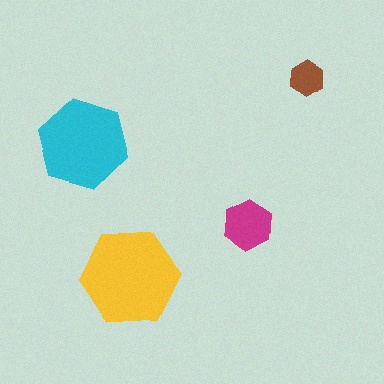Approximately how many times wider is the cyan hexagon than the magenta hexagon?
About 2 times wider.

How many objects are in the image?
There are 4 objects in the image.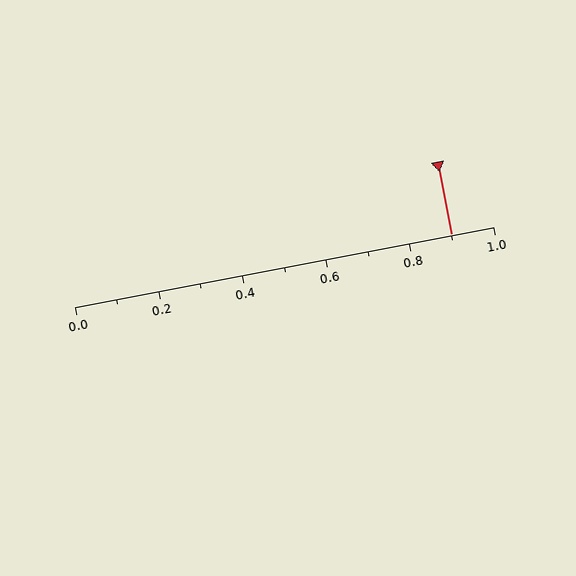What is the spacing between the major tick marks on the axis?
The major ticks are spaced 0.2 apart.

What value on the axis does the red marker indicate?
The marker indicates approximately 0.9.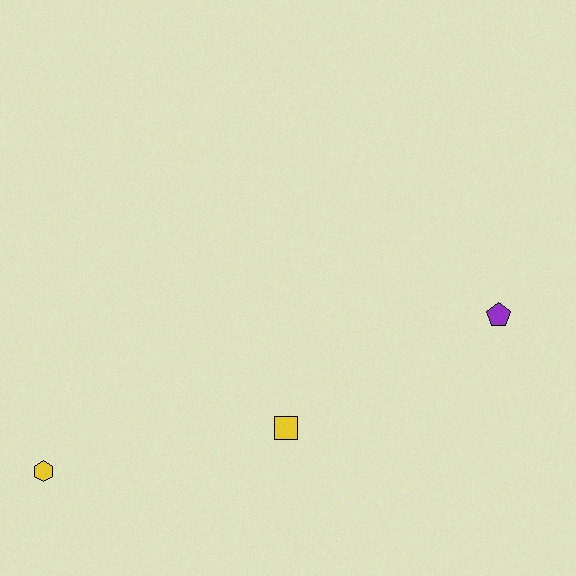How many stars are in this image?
There are no stars.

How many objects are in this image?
There are 3 objects.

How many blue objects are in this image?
There are no blue objects.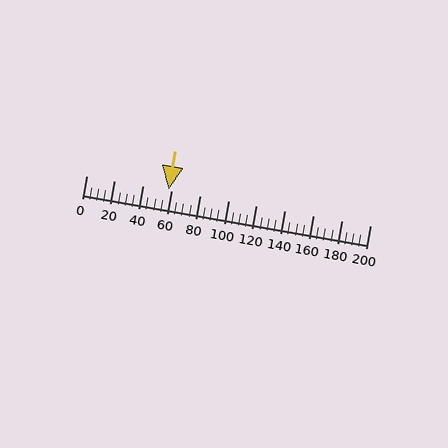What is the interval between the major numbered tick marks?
The major tick marks are spaced 20 units apart.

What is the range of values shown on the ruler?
The ruler shows values from 0 to 200.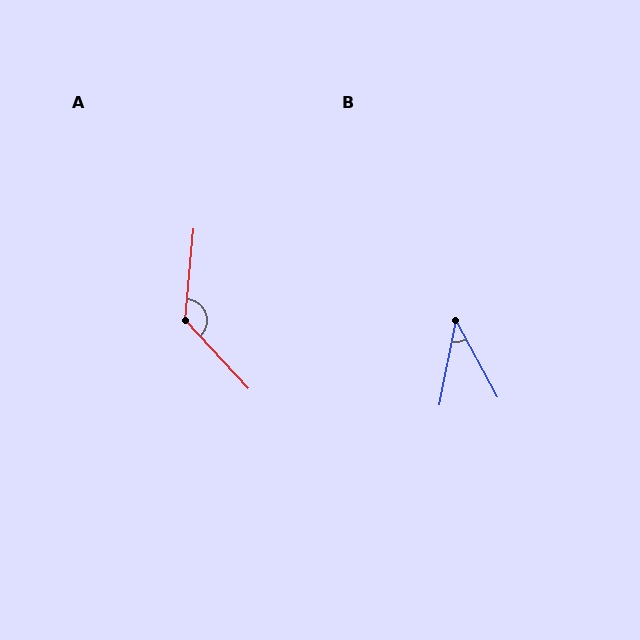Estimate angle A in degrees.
Approximately 132 degrees.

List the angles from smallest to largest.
B (40°), A (132°).